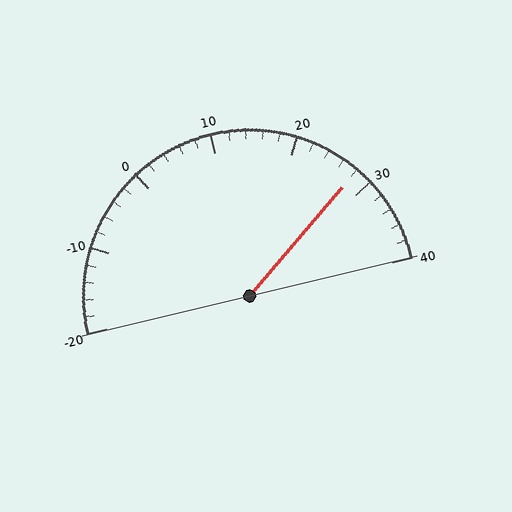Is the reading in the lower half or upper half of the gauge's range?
The reading is in the upper half of the range (-20 to 40).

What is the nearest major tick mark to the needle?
The nearest major tick mark is 30.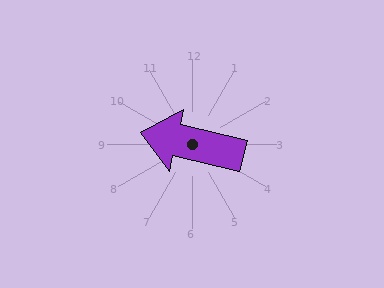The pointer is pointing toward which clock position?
Roughly 9 o'clock.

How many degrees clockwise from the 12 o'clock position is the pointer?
Approximately 283 degrees.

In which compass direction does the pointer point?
West.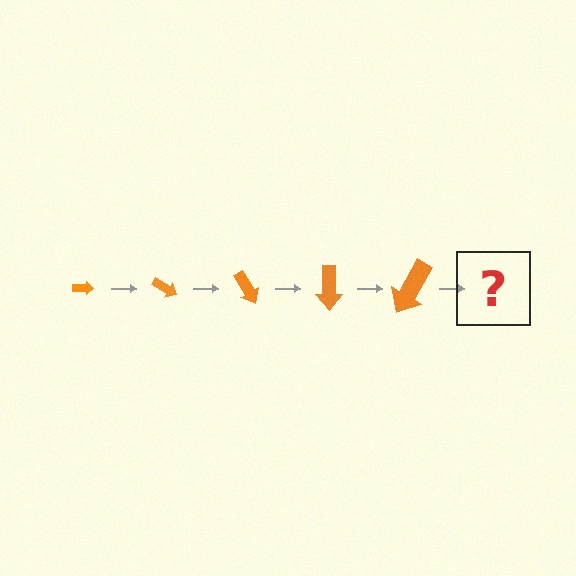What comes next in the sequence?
The next element should be an arrow, larger than the previous one and rotated 150 degrees from the start.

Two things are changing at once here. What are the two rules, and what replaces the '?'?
The two rules are that the arrow grows larger each step and it rotates 30 degrees each step. The '?' should be an arrow, larger than the previous one and rotated 150 degrees from the start.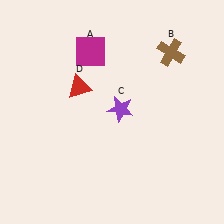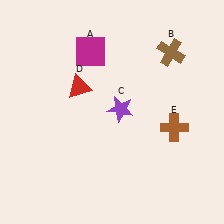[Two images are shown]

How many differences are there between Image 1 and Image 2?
There is 1 difference between the two images.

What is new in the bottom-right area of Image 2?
A brown cross (E) was added in the bottom-right area of Image 2.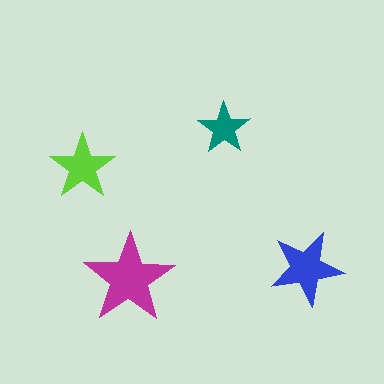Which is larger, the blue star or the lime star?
The blue one.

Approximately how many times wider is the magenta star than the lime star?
About 1.5 times wider.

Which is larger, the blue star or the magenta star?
The magenta one.